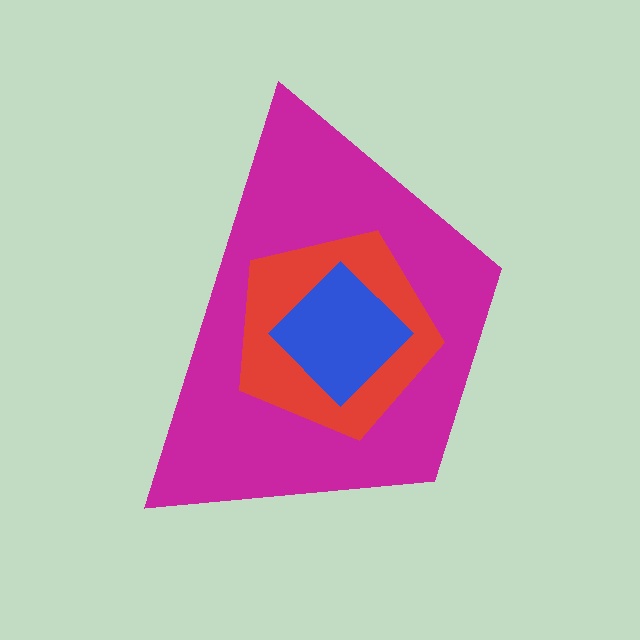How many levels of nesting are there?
3.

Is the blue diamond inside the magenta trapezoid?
Yes.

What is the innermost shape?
The blue diamond.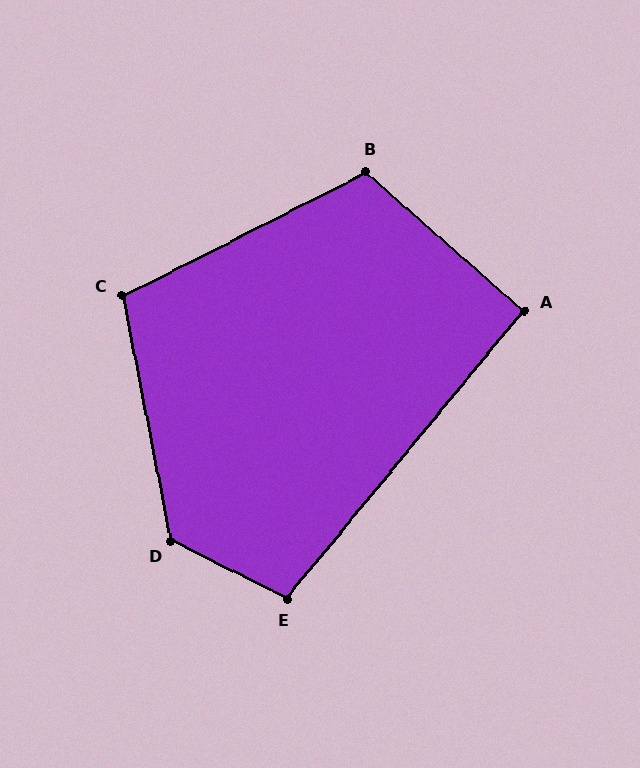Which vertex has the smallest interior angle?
A, at approximately 92 degrees.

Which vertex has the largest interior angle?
D, at approximately 127 degrees.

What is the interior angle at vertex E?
Approximately 103 degrees (obtuse).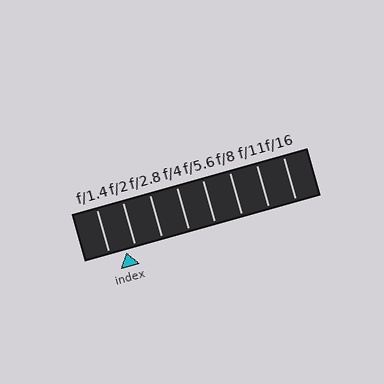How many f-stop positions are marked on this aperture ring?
There are 8 f-stop positions marked.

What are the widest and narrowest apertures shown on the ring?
The widest aperture shown is f/1.4 and the narrowest is f/16.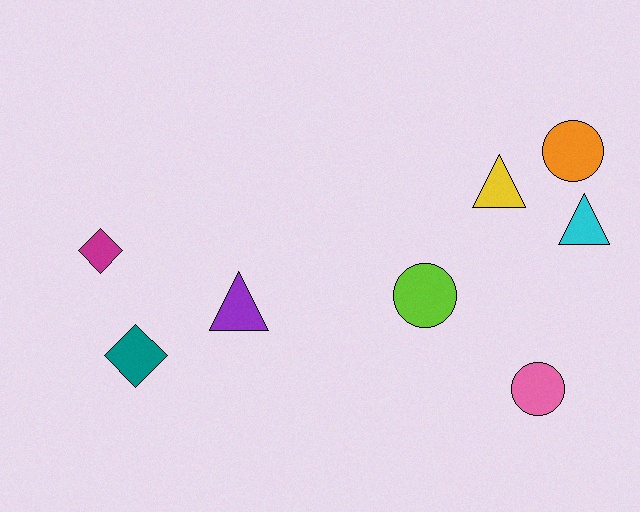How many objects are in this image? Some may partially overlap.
There are 8 objects.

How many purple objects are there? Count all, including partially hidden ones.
There is 1 purple object.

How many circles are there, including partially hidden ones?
There are 3 circles.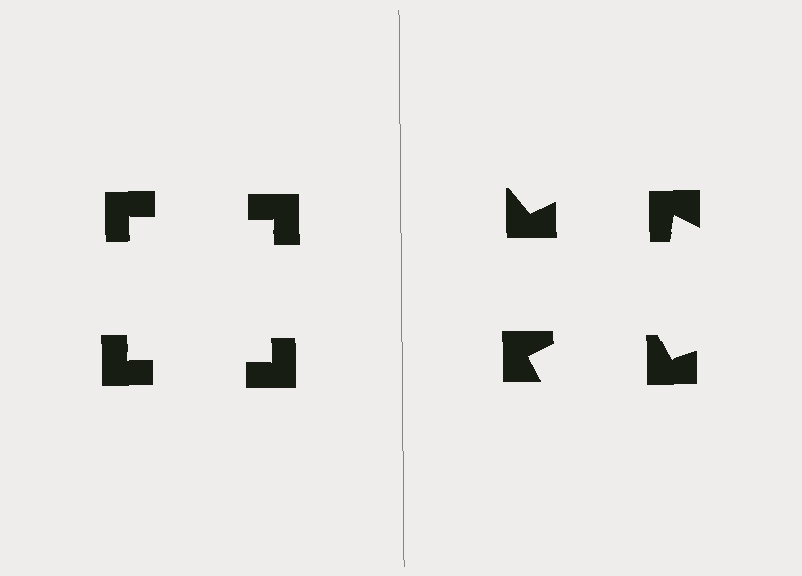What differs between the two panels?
The notched squares are positioned identically on both sides; only the wedge orientations differ. On the left they align to a square; on the right they are misaligned.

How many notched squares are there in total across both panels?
8 — 4 on each side.